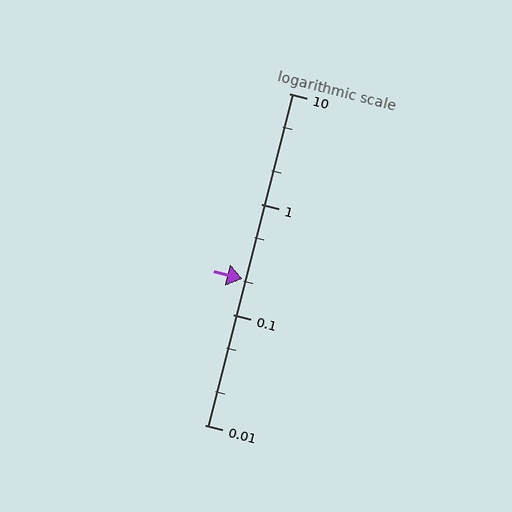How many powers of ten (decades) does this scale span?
The scale spans 3 decades, from 0.01 to 10.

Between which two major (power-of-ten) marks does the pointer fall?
The pointer is between 0.1 and 1.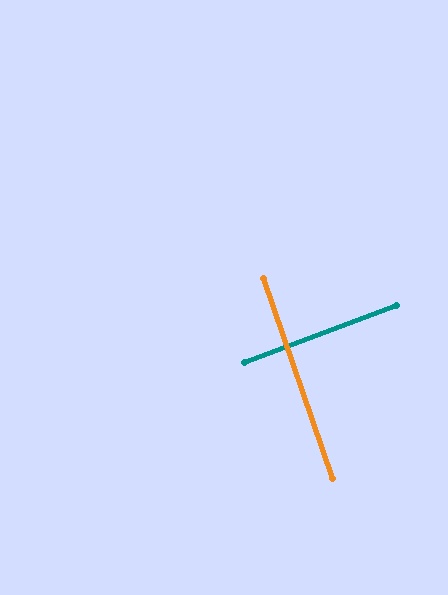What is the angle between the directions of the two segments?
Approximately 88 degrees.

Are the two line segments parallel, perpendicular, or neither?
Perpendicular — they meet at approximately 88°.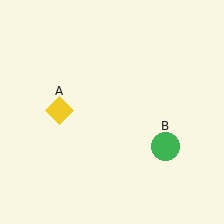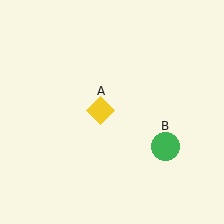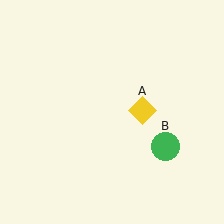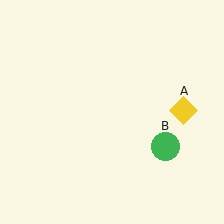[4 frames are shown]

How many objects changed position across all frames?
1 object changed position: yellow diamond (object A).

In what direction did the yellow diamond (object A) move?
The yellow diamond (object A) moved right.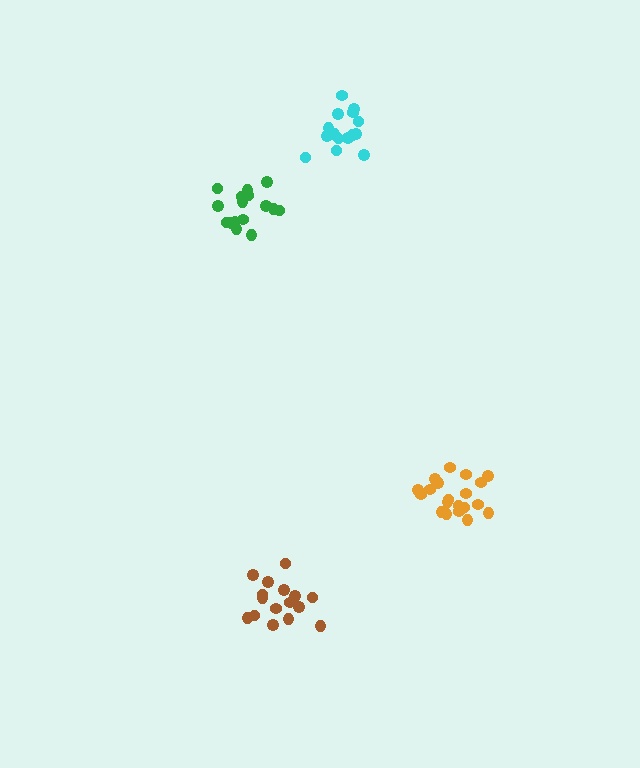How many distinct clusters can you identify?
There are 4 distinct clusters.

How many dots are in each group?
Group 1: 20 dots, Group 2: 15 dots, Group 3: 17 dots, Group 4: 16 dots (68 total).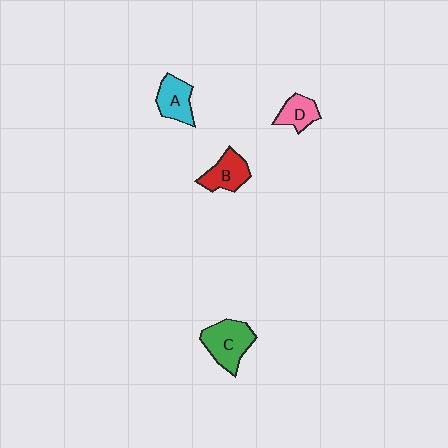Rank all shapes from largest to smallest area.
From largest to smallest: C (green), B (red), A (cyan), D (pink).